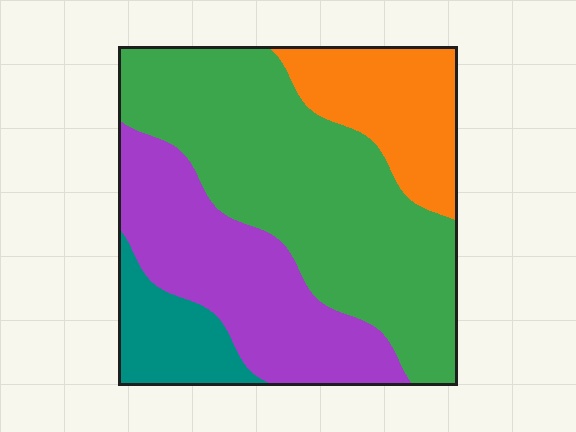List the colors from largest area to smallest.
From largest to smallest: green, purple, orange, teal.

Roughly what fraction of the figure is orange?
Orange covers 16% of the figure.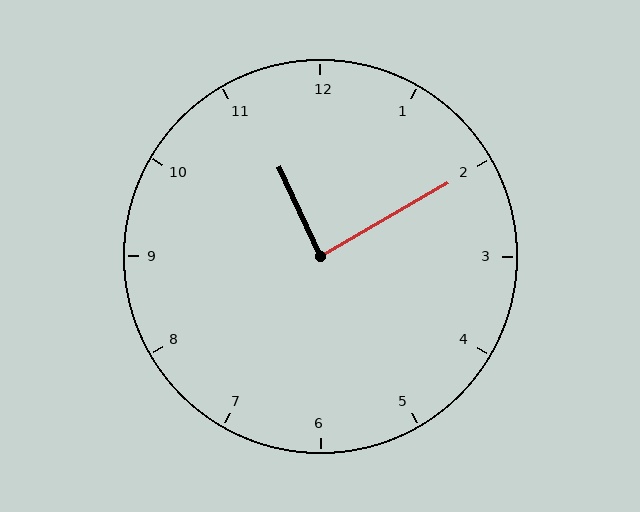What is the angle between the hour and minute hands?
Approximately 85 degrees.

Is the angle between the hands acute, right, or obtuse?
It is right.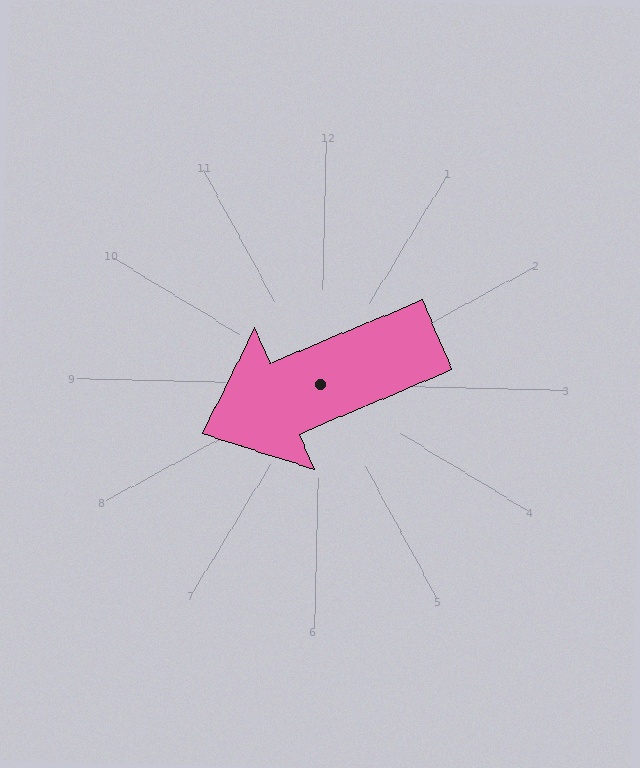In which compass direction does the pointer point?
Southwest.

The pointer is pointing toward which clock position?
Roughly 8 o'clock.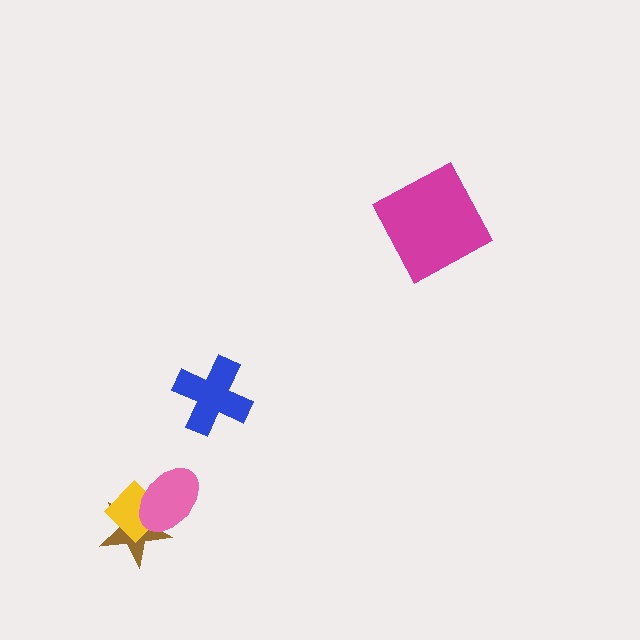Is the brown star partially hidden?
Yes, it is partially covered by another shape.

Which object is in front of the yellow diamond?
The pink ellipse is in front of the yellow diamond.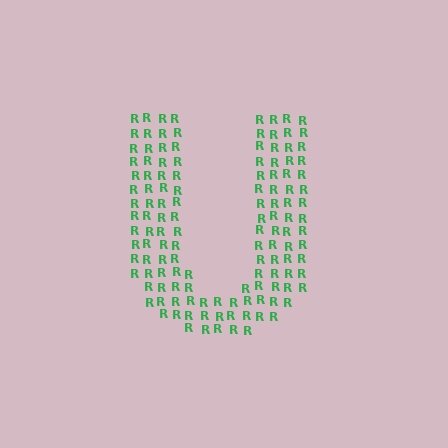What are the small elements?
The small elements are letter R's.